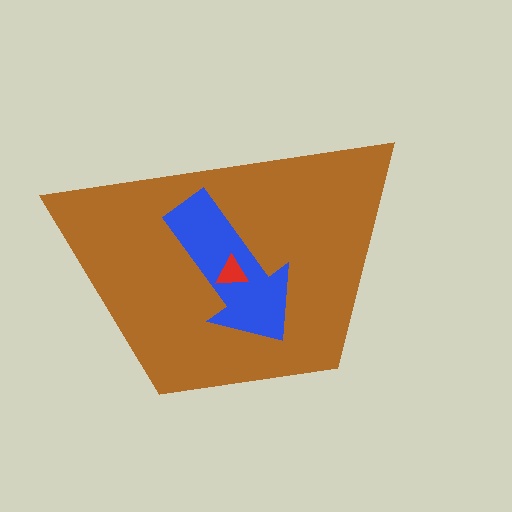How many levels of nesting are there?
3.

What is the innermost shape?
The red triangle.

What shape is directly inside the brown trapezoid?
The blue arrow.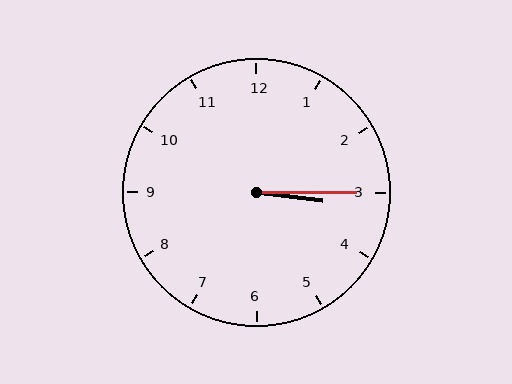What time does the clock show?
3:15.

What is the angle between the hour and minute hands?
Approximately 8 degrees.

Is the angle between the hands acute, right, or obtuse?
It is acute.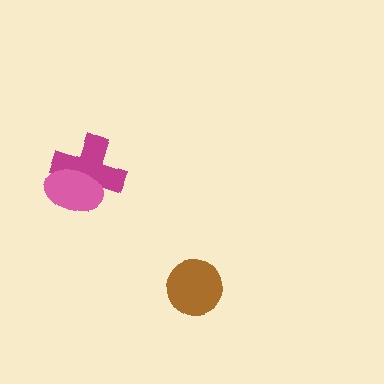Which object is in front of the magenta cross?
The pink ellipse is in front of the magenta cross.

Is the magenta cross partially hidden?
Yes, it is partially covered by another shape.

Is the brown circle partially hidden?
No, no other shape covers it.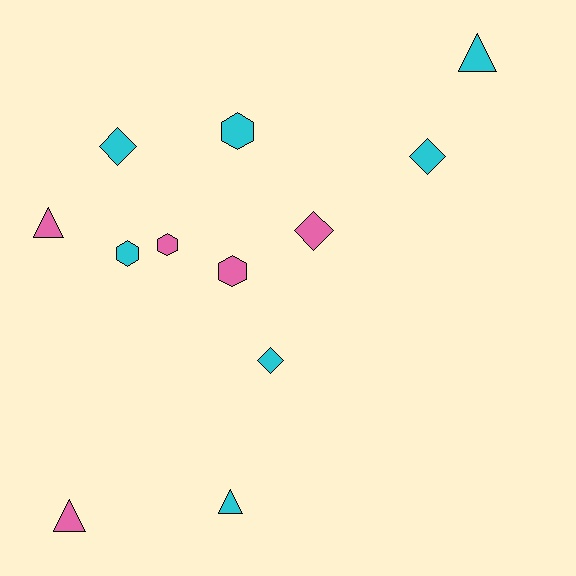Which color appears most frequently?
Cyan, with 7 objects.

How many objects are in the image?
There are 12 objects.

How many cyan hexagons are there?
There are 2 cyan hexagons.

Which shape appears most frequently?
Diamond, with 4 objects.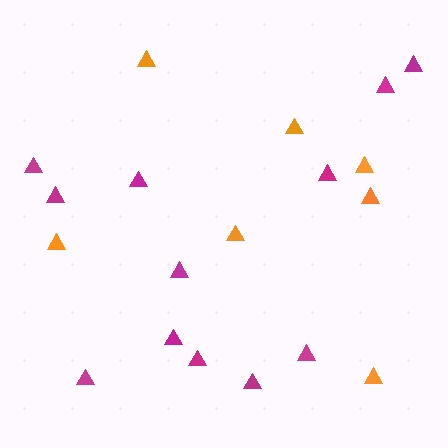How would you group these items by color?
There are 2 groups: one group of magenta triangles (12) and one group of orange triangles (7).